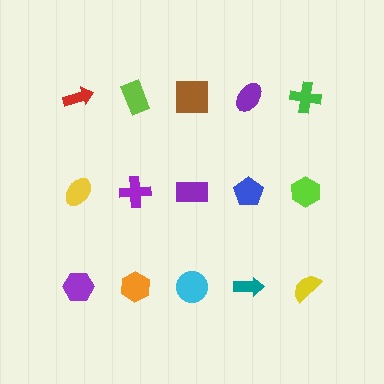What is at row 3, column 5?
A yellow semicircle.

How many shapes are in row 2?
5 shapes.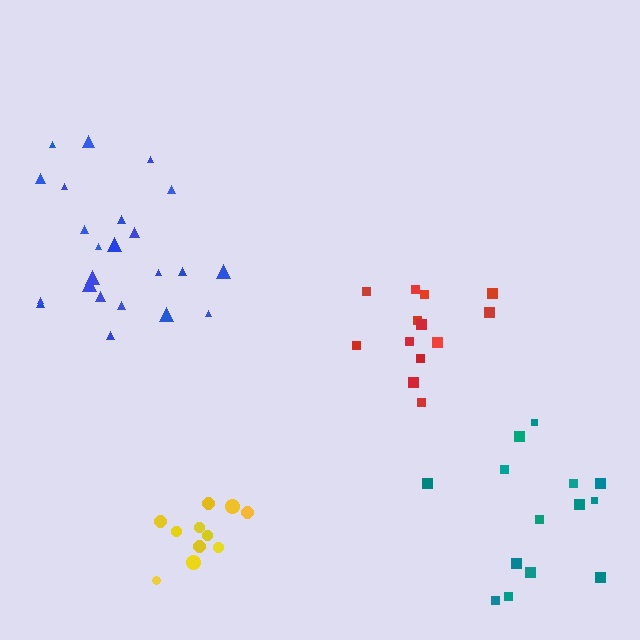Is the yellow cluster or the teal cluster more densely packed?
Yellow.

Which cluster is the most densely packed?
Yellow.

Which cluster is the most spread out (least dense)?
Teal.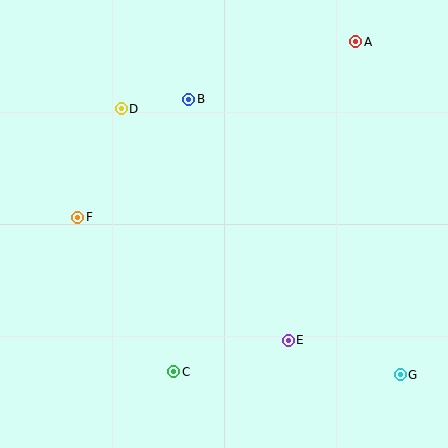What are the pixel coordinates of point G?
Point G is at (400, 375).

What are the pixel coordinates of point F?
Point F is at (78, 217).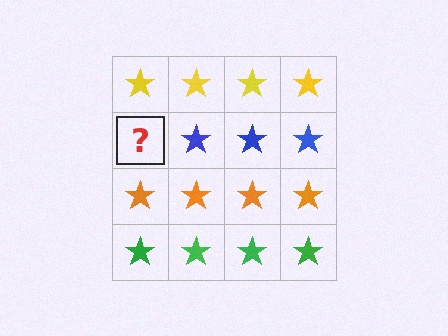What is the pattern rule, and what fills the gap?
The rule is that each row has a consistent color. The gap should be filled with a blue star.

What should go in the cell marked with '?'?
The missing cell should contain a blue star.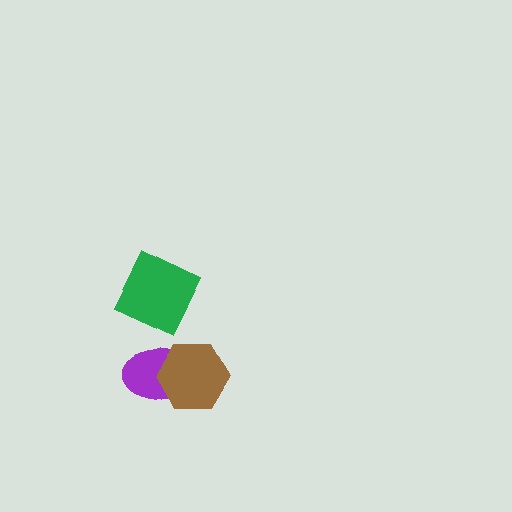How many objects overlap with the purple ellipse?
1 object overlaps with the purple ellipse.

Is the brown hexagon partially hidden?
No, no other shape covers it.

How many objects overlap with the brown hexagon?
1 object overlaps with the brown hexagon.